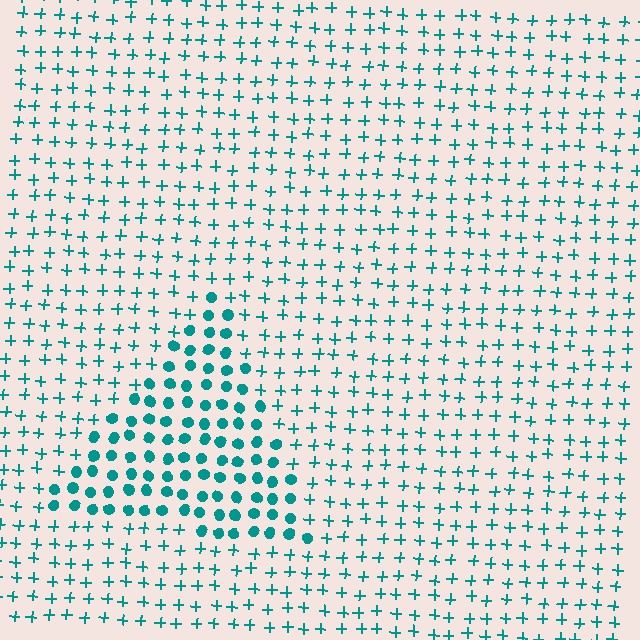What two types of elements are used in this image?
The image uses circles inside the triangle region and plus signs outside it.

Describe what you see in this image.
The image is filled with small teal elements arranged in a uniform grid. A triangle-shaped region contains circles, while the surrounding area contains plus signs. The boundary is defined purely by the change in element shape.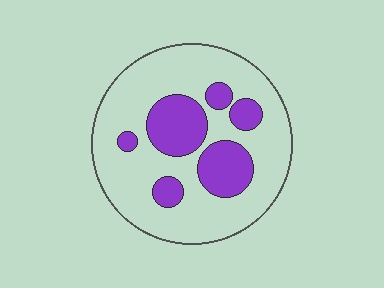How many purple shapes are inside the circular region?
6.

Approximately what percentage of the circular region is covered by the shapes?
Approximately 25%.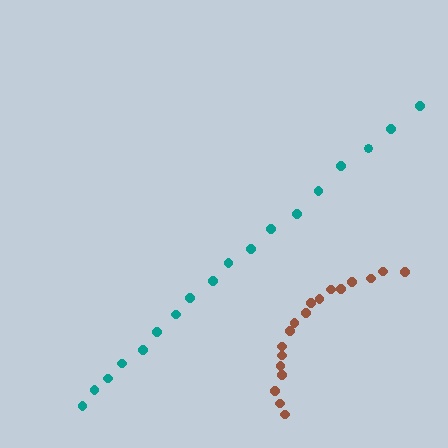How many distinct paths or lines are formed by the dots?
There are 2 distinct paths.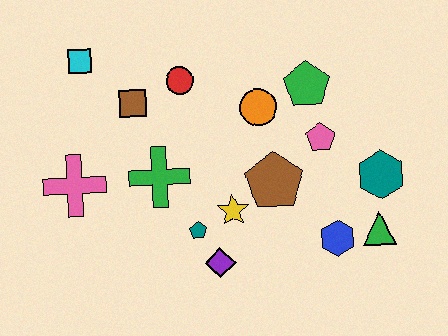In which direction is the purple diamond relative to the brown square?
The purple diamond is below the brown square.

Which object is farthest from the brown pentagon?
The cyan square is farthest from the brown pentagon.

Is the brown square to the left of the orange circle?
Yes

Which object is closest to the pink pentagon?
The green pentagon is closest to the pink pentagon.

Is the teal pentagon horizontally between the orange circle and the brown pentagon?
No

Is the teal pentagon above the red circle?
No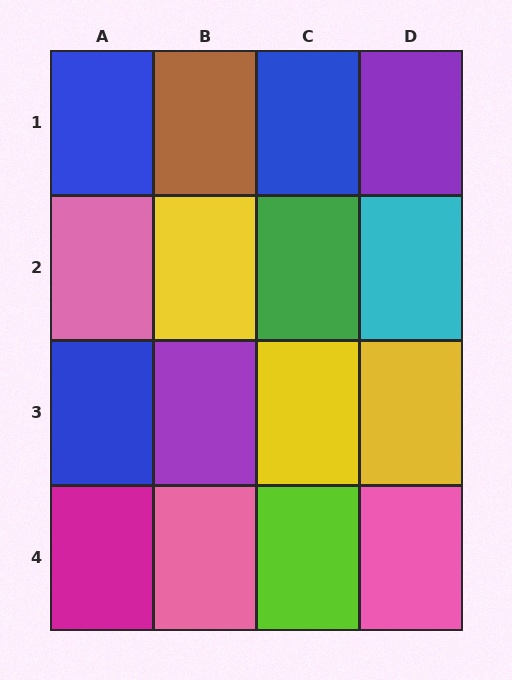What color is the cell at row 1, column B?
Brown.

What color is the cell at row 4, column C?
Lime.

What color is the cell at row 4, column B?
Pink.